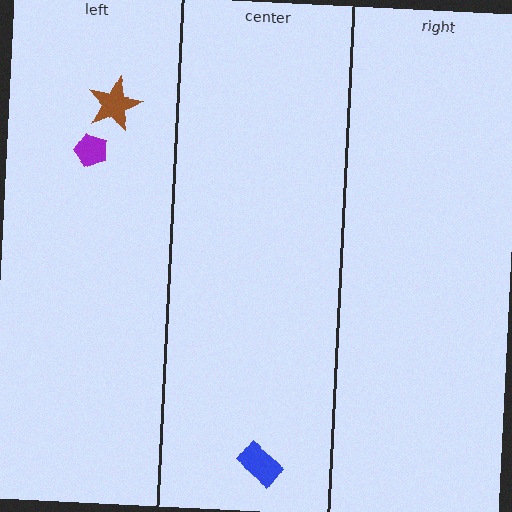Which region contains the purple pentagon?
The left region.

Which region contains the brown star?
The left region.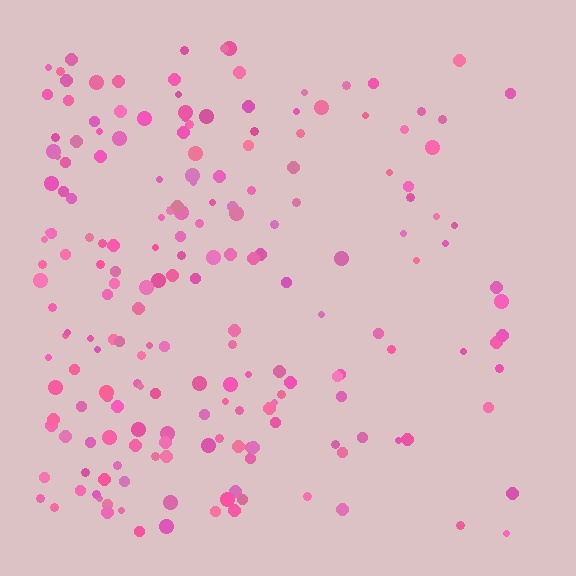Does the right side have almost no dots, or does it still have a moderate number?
Still a moderate number, just noticeably fewer than the left.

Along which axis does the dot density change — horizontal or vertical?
Horizontal.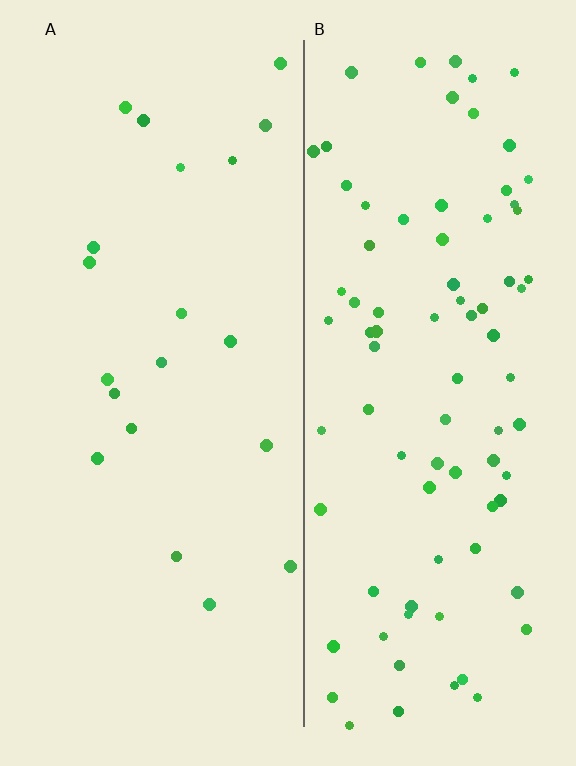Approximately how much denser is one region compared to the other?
Approximately 4.3× — region B over region A.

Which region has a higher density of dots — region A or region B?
B (the right).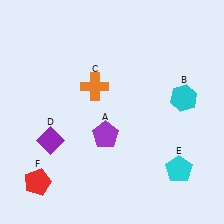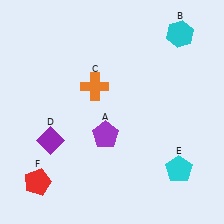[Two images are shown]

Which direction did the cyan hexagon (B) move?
The cyan hexagon (B) moved up.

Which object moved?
The cyan hexagon (B) moved up.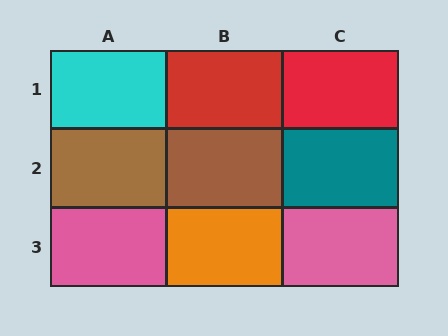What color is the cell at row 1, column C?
Red.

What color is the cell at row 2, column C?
Teal.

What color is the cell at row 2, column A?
Brown.